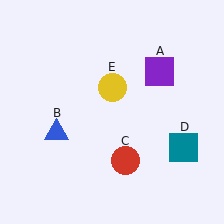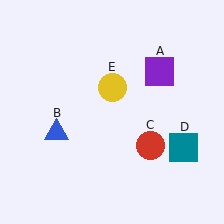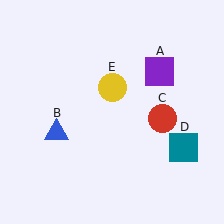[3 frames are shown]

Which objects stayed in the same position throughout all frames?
Purple square (object A) and blue triangle (object B) and teal square (object D) and yellow circle (object E) remained stationary.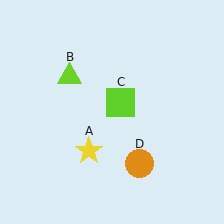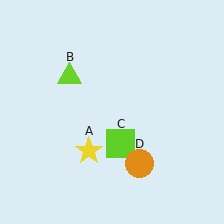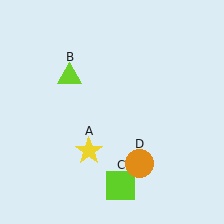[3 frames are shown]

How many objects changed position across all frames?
1 object changed position: lime square (object C).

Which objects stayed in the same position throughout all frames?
Yellow star (object A) and lime triangle (object B) and orange circle (object D) remained stationary.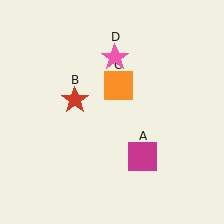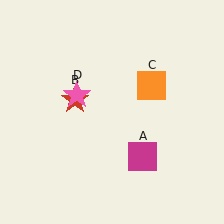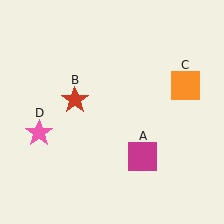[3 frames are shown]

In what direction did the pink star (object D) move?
The pink star (object D) moved down and to the left.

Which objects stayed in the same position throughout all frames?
Magenta square (object A) and red star (object B) remained stationary.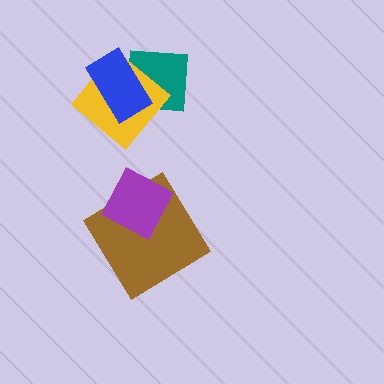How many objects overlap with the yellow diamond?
2 objects overlap with the yellow diamond.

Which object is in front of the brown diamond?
The purple diamond is in front of the brown diamond.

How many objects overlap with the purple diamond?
1 object overlaps with the purple diamond.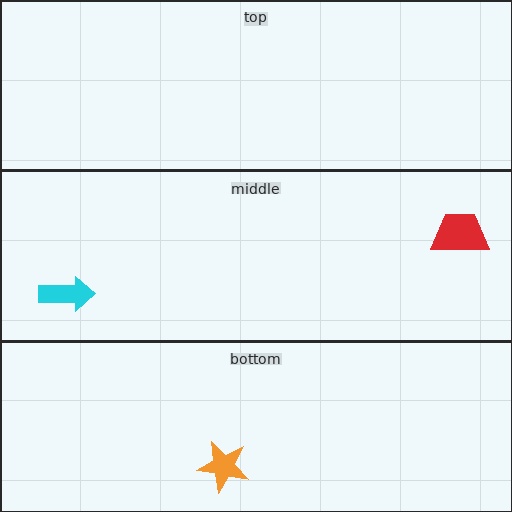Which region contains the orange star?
The bottom region.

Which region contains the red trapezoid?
The middle region.